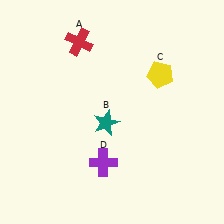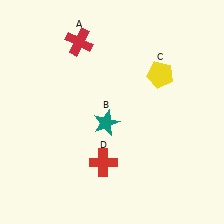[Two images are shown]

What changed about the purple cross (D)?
In Image 1, D is purple. In Image 2, it changed to red.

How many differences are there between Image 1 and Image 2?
There is 1 difference between the two images.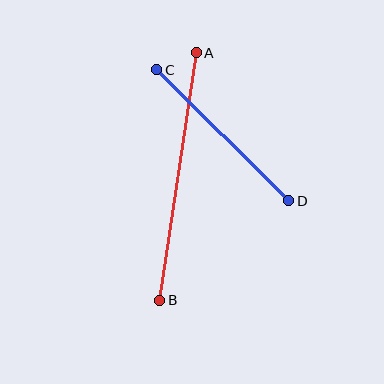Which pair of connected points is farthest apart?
Points A and B are farthest apart.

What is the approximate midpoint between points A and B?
The midpoint is at approximately (178, 176) pixels.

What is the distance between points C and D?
The distance is approximately 186 pixels.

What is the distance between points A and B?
The distance is approximately 250 pixels.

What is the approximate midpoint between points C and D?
The midpoint is at approximately (223, 135) pixels.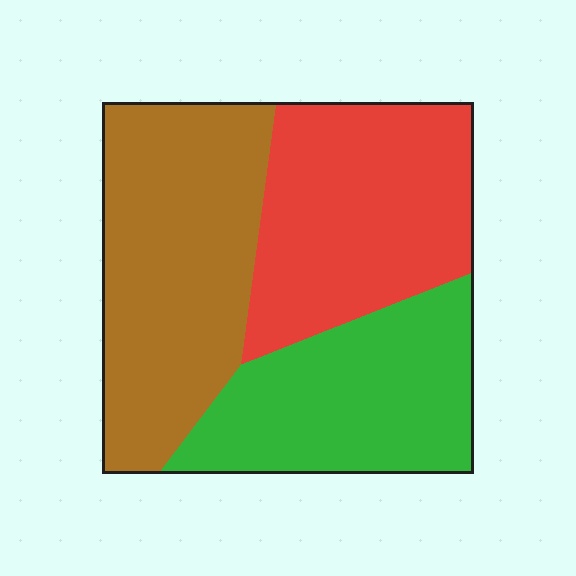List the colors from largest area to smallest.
From largest to smallest: brown, red, green.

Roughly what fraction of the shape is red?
Red takes up about one third (1/3) of the shape.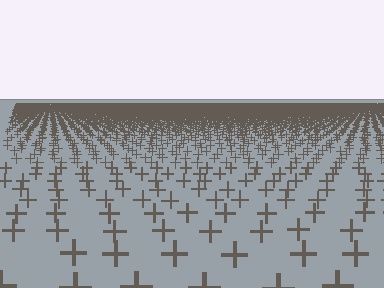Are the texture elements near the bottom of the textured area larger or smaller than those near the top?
Larger. Near the bottom, elements are closer to the viewer and appear at a bigger on-screen size.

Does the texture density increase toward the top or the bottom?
Density increases toward the top.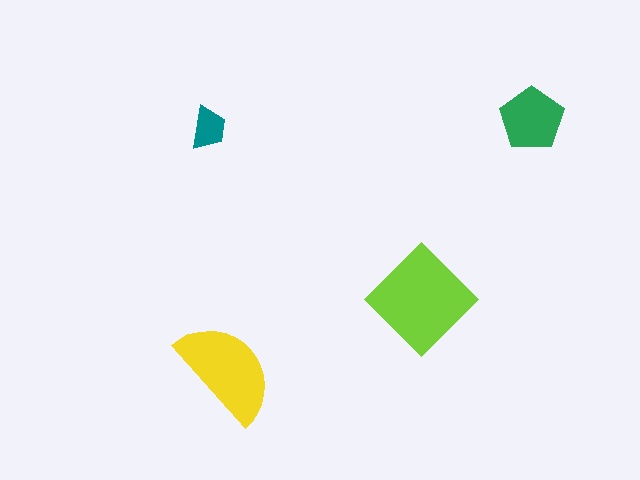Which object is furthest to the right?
The green pentagon is rightmost.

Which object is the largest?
The lime diamond.